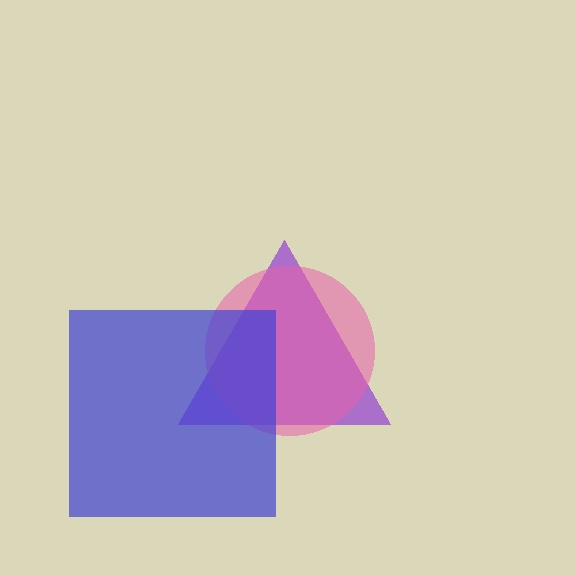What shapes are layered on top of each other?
The layered shapes are: a purple triangle, a pink circle, a blue square.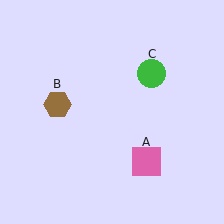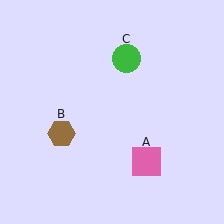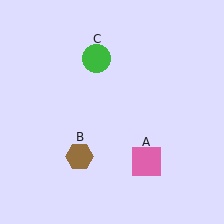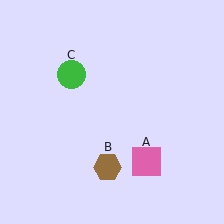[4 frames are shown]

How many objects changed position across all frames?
2 objects changed position: brown hexagon (object B), green circle (object C).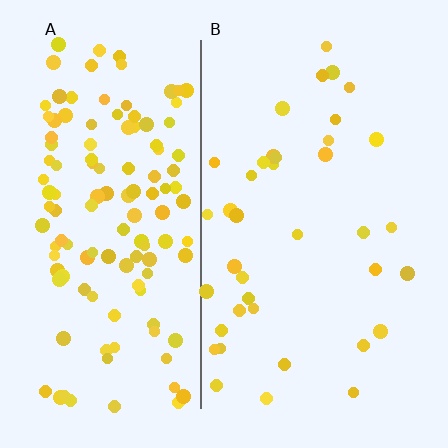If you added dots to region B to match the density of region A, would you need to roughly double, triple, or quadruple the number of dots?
Approximately triple.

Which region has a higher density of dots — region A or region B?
A (the left).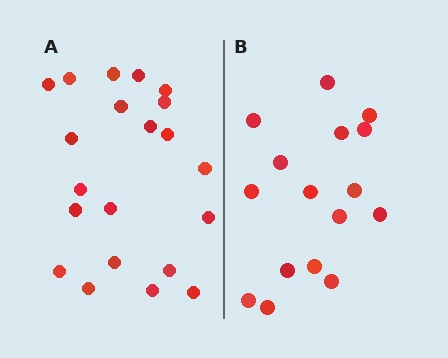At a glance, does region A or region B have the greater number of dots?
Region A (the left region) has more dots.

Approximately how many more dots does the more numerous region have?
Region A has about 5 more dots than region B.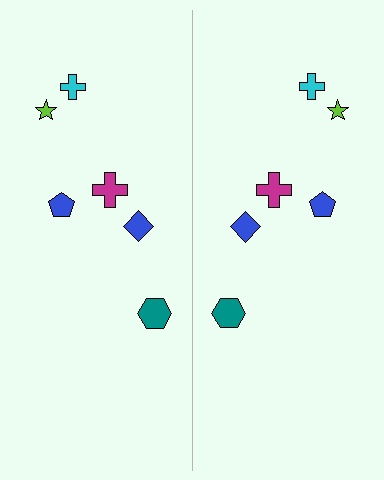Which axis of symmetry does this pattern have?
The pattern has a vertical axis of symmetry running through the center of the image.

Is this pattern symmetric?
Yes, this pattern has bilateral (reflection) symmetry.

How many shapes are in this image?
There are 12 shapes in this image.